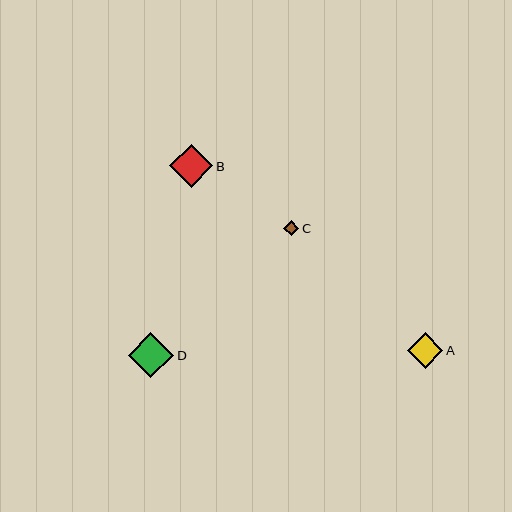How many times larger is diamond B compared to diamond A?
Diamond B is approximately 1.2 times the size of diamond A.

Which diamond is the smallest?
Diamond C is the smallest with a size of approximately 15 pixels.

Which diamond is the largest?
Diamond D is the largest with a size of approximately 46 pixels.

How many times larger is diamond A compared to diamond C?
Diamond A is approximately 2.4 times the size of diamond C.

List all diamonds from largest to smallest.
From largest to smallest: D, B, A, C.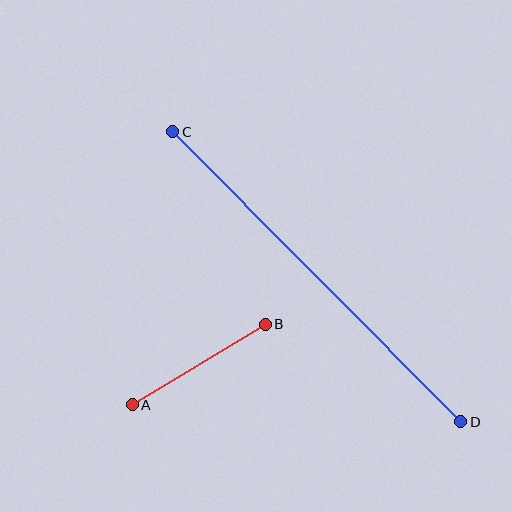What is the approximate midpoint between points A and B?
The midpoint is at approximately (199, 364) pixels.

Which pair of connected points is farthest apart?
Points C and D are farthest apart.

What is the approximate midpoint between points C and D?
The midpoint is at approximately (317, 277) pixels.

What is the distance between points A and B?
The distance is approximately 156 pixels.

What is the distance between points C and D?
The distance is approximately 409 pixels.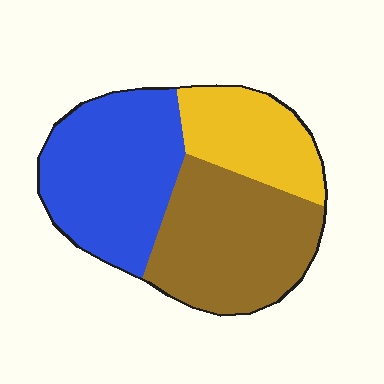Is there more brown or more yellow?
Brown.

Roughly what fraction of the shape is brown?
Brown takes up between a quarter and a half of the shape.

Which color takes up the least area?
Yellow, at roughly 20%.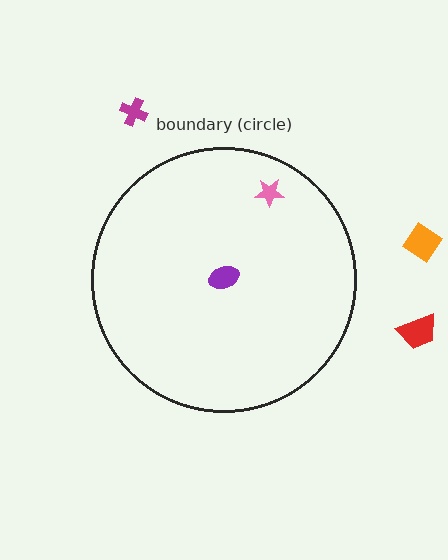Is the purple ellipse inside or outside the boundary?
Inside.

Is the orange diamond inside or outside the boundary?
Outside.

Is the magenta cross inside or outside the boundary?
Outside.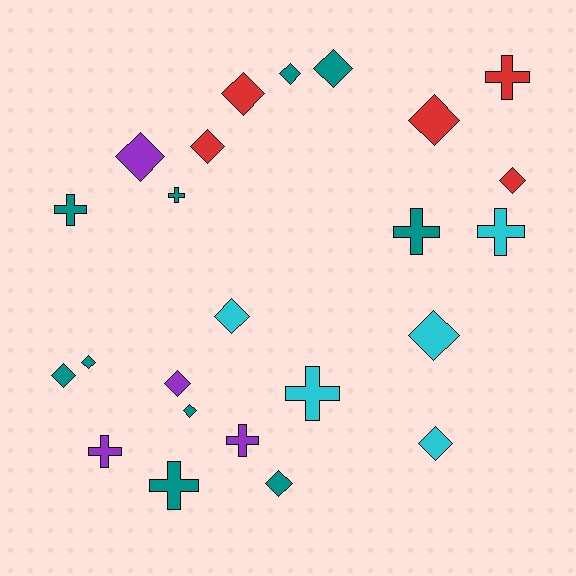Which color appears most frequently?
Teal, with 10 objects.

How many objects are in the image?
There are 24 objects.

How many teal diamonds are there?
There are 6 teal diamonds.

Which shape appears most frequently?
Diamond, with 15 objects.